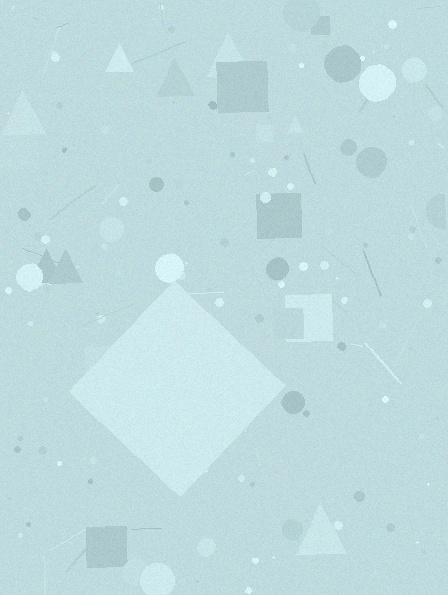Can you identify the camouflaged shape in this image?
The camouflaged shape is a diamond.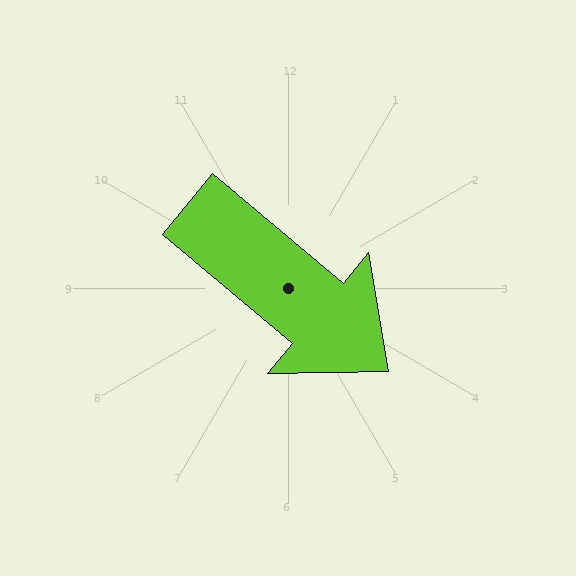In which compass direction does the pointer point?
Southeast.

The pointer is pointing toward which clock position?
Roughly 4 o'clock.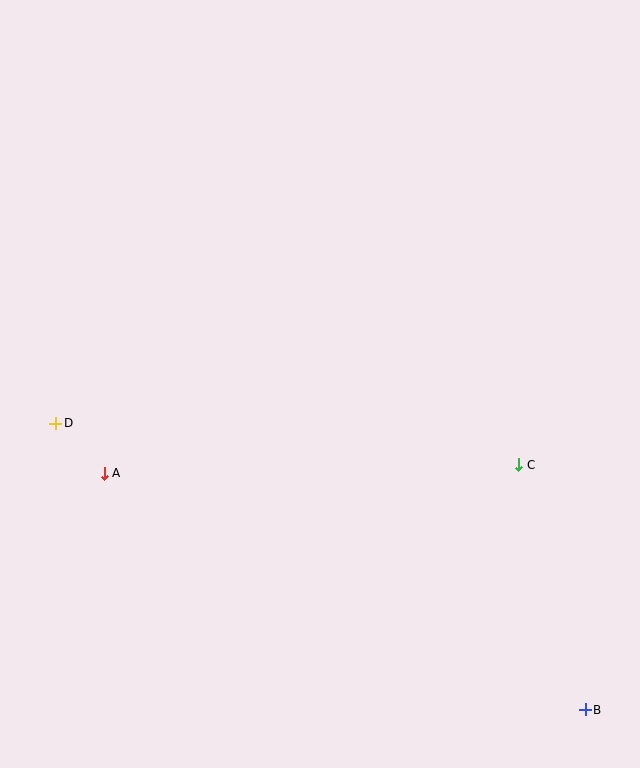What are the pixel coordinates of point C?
Point C is at (519, 465).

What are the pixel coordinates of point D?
Point D is at (56, 423).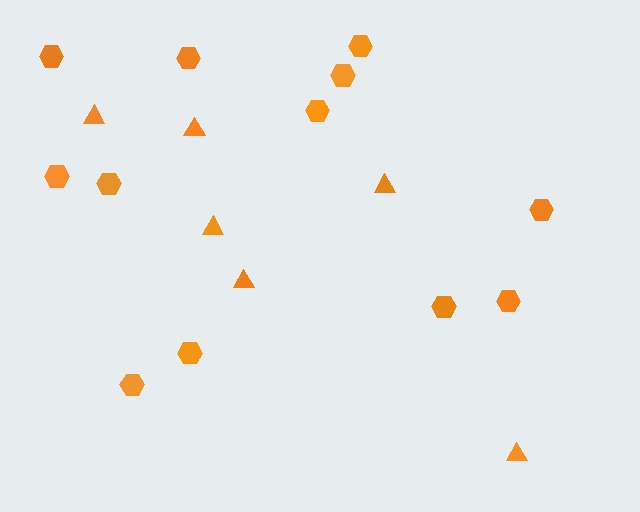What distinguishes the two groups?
There are 2 groups: one group of hexagons (12) and one group of triangles (6).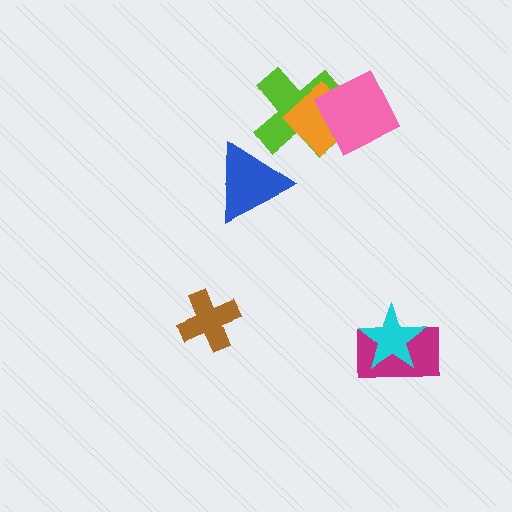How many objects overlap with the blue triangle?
0 objects overlap with the blue triangle.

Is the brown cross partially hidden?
No, no other shape covers it.